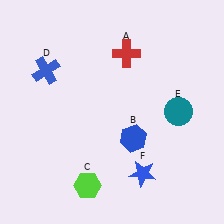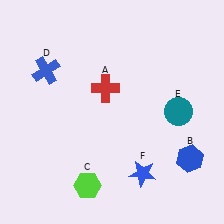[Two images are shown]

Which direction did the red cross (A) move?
The red cross (A) moved down.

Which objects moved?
The objects that moved are: the red cross (A), the blue hexagon (B).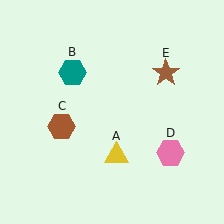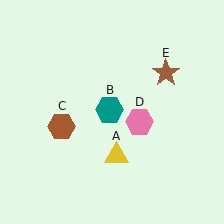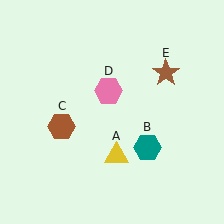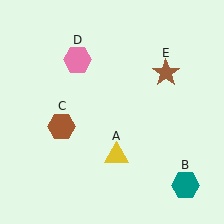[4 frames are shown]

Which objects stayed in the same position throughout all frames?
Yellow triangle (object A) and brown hexagon (object C) and brown star (object E) remained stationary.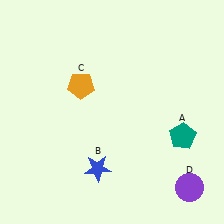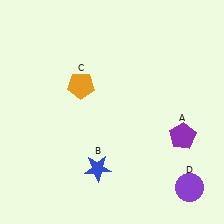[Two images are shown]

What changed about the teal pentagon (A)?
In Image 1, A is teal. In Image 2, it changed to purple.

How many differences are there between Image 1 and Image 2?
There is 1 difference between the two images.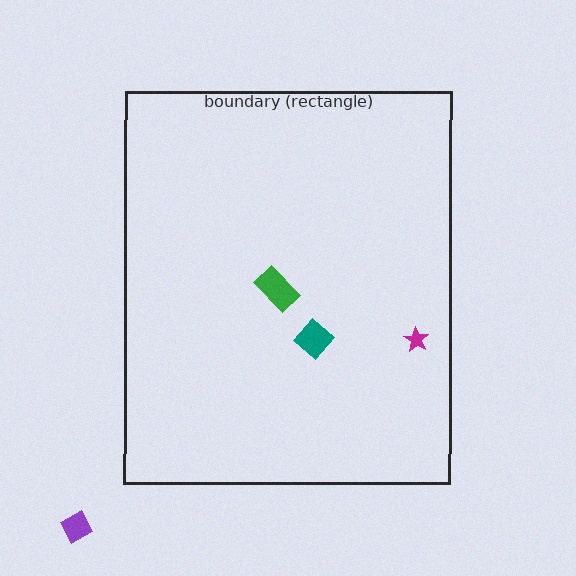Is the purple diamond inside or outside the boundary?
Outside.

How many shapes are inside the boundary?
3 inside, 1 outside.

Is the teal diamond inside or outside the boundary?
Inside.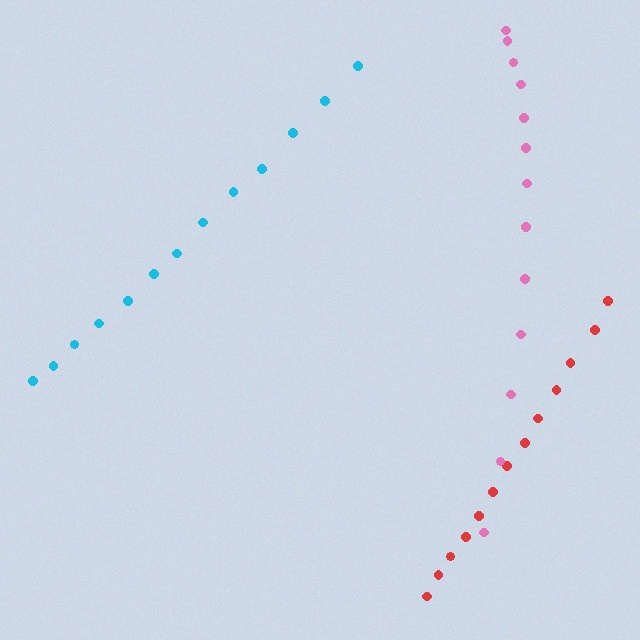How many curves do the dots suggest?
There are 3 distinct paths.